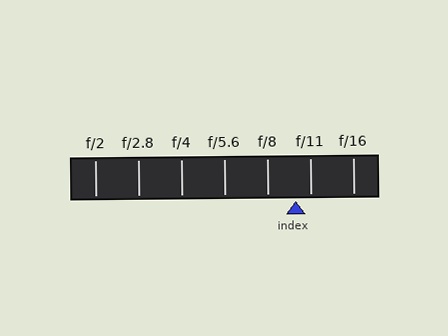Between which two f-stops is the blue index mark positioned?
The index mark is between f/8 and f/11.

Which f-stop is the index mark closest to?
The index mark is closest to f/11.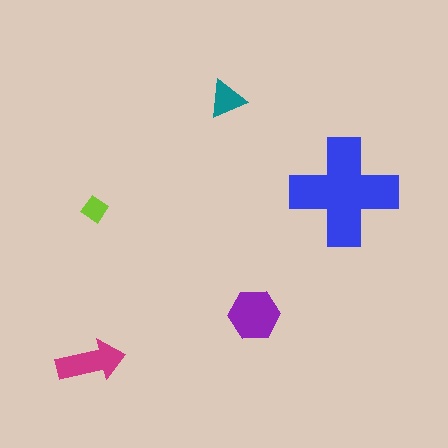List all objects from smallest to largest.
The lime diamond, the teal triangle, the magenta arrow, the purple hexagon, the blue cross.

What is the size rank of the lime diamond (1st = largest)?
5th.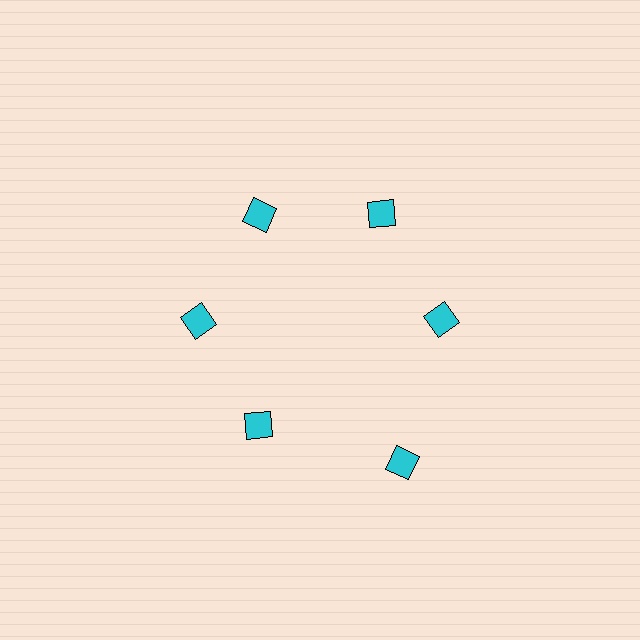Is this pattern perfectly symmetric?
No. The 6 cyan squares are arranged in a ring, but one element near the 5 o'clock position is pushed outward from the center, breaking the 6-fold rotational symmetry.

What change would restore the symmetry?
The symmetry would be restored by moving it inward, back onto the ring so that all 6 squares sit at equal angles and equal distance from the center.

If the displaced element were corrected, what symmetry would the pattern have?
It would have 6-fold rotational symmetry — the pattern would map onto itself every 60 degrees.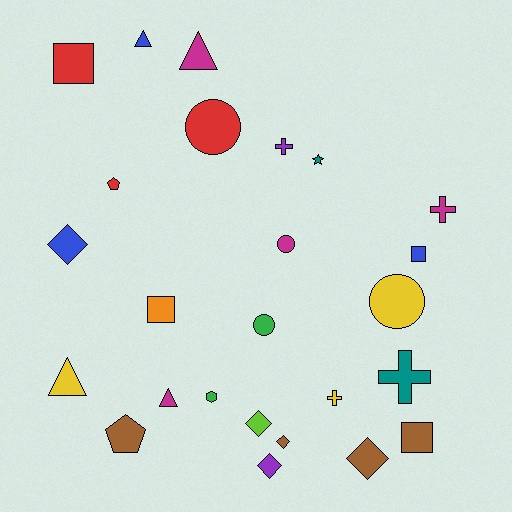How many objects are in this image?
There are 25 objects.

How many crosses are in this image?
There are 4 crosses.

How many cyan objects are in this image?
There are no cyan objects.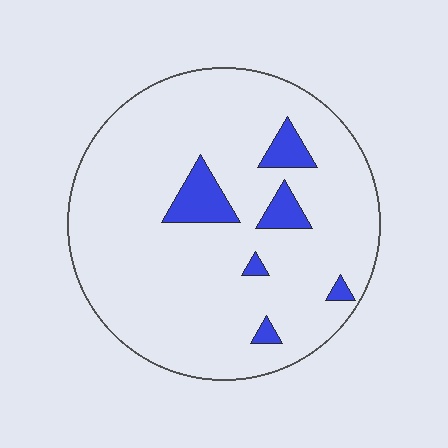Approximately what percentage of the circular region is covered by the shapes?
Approximately 10%.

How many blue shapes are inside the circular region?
6.